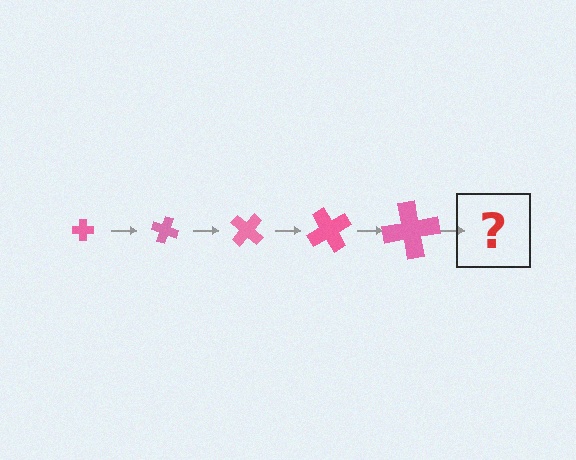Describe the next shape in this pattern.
It should be a cross, larger than the previous one and rotated 100 degrees from the start.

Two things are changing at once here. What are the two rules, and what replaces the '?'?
The two rules are that the cross grows larger each step and it rotates 20 degrees each step. The '?' should be a cross, larger than the previous one and rotated 100 degrees from the start.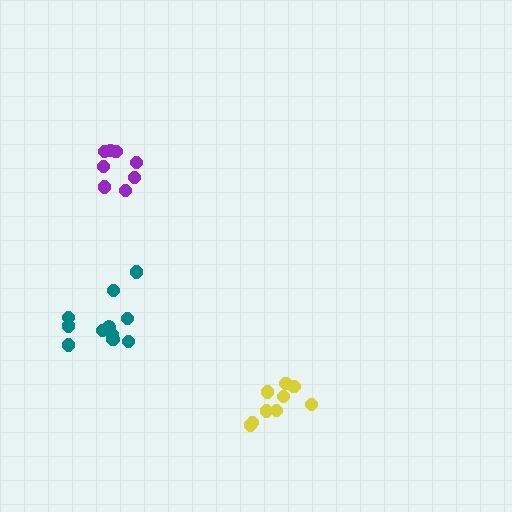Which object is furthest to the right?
The yellow cluster is rightmost.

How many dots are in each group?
Group 1: 11 dots, Group 2: 9 dots, Group 3: 8 dots (28 total).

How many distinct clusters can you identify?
There are 3 distinct clusters.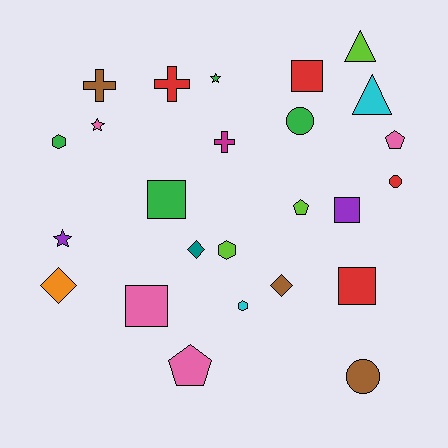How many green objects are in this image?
There are 4 green objects.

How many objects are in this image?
There are 25 objects.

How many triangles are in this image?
There are 2 triangles.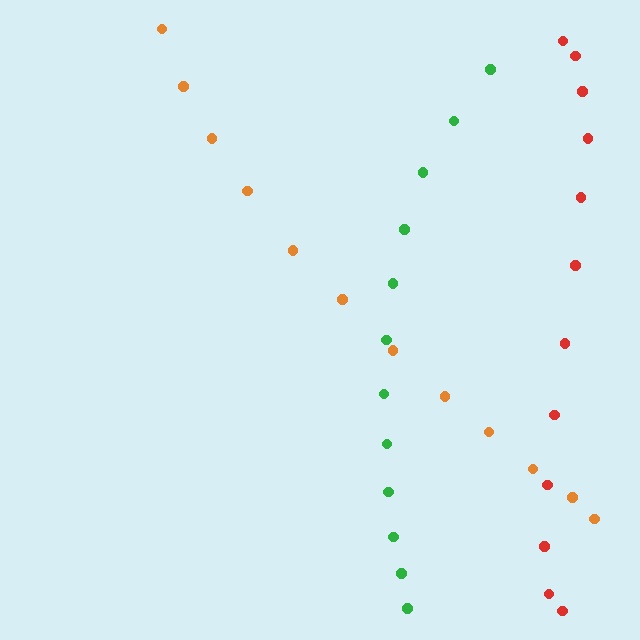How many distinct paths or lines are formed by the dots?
There are 3 distinct paths.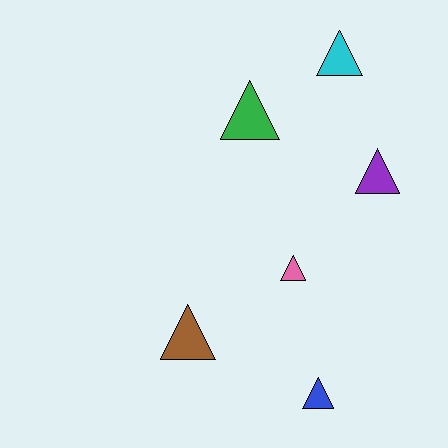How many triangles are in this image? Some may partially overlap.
There are 6 triangles.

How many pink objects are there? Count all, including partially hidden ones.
There is 1 pink object.